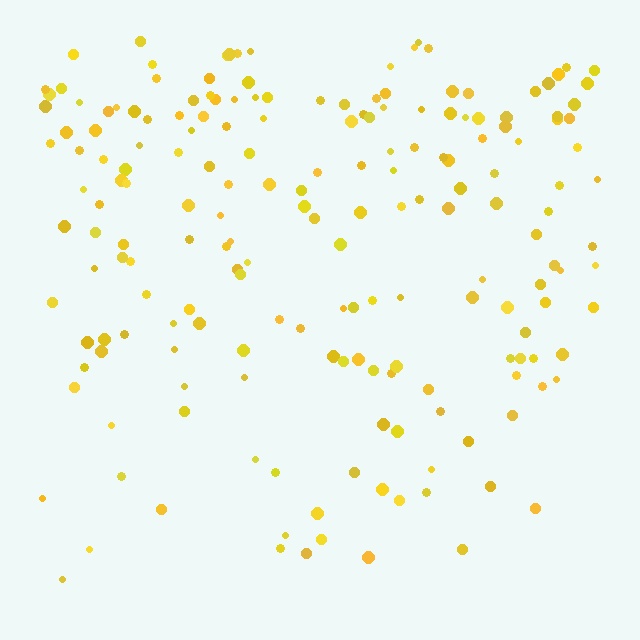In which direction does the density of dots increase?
From bottom to top, with the top side densest.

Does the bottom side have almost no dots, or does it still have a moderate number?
Still a moderate number, just noticeably fewer than the top.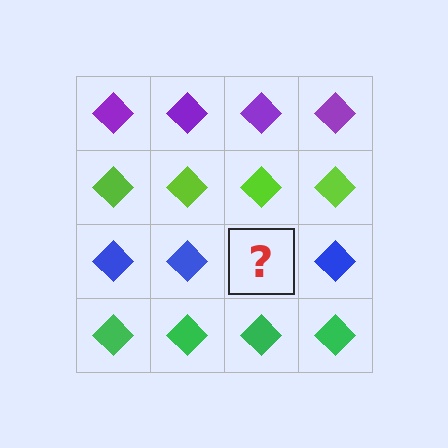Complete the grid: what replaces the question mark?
The question mark should be replaced with a blue diamond.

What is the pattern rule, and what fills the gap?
The rule is that each row has a consistent color. The gap should be filled with a blue diamond.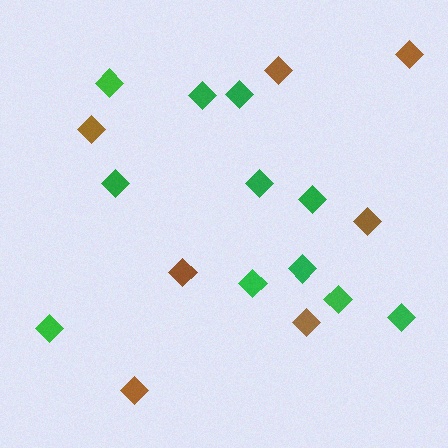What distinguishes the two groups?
There are 2 groups: one group of brown diamonds (7) and one group of green diamonds (11).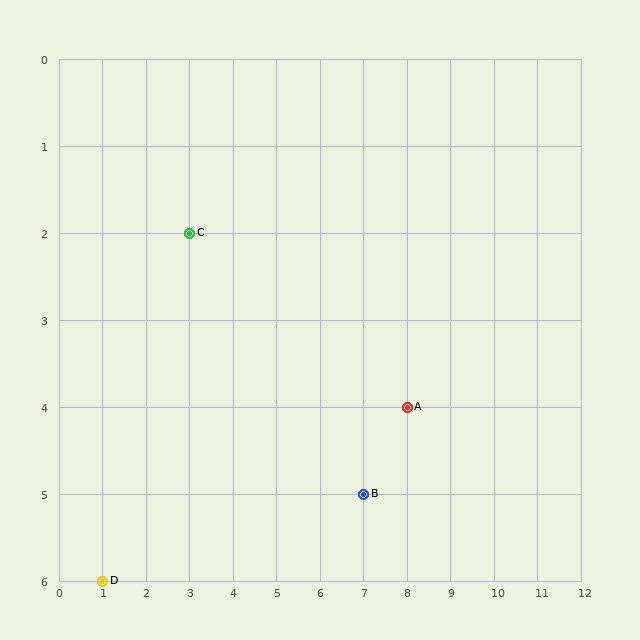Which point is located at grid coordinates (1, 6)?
Point D is at (1, 6).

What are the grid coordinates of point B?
Point B is at grid coordinates (7, 5).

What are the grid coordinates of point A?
Point A is at grid coordinates (8, 4).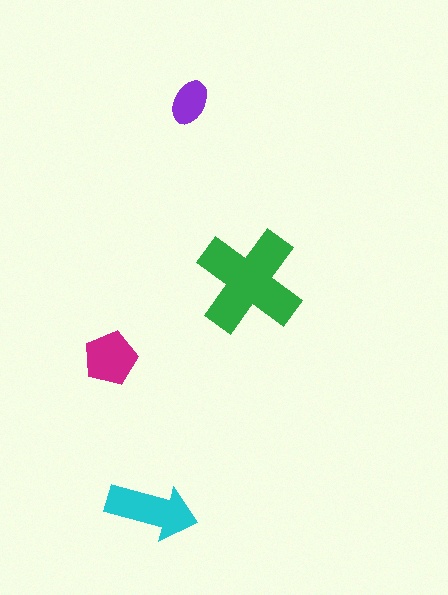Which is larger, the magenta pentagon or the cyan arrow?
The cyan arrow.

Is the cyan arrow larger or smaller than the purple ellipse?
Larger.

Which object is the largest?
The green cross.